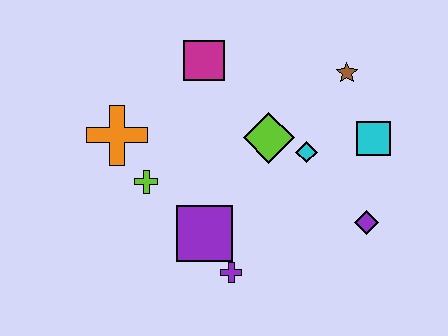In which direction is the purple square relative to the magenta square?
The purple square is below the magenta square.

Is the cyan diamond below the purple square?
No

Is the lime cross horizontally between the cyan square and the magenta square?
No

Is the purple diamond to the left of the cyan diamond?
No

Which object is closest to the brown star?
The cyan square is closest to the brown star.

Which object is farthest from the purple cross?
The brown star is farthest from the purple cross.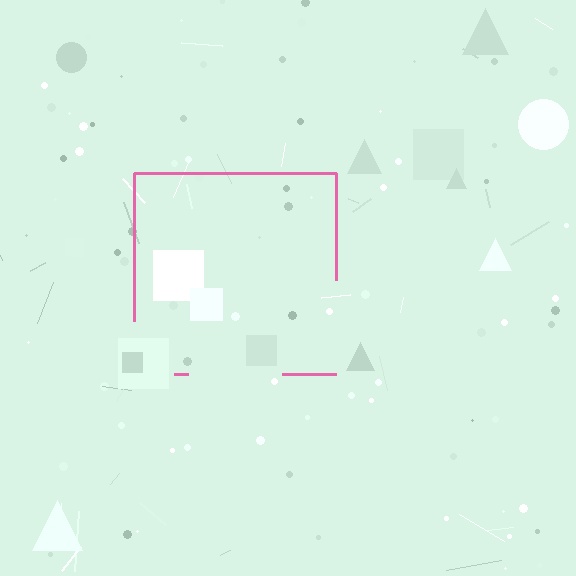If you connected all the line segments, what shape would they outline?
They would outline a square.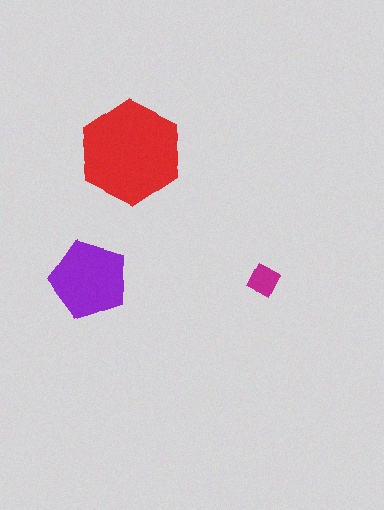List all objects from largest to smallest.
The red hexagon, the purple pentagon, the magenta diamond.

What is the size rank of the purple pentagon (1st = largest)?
2nd.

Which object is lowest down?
The purple pentagon is bottommost.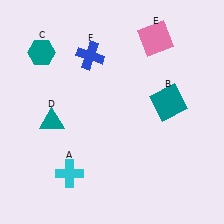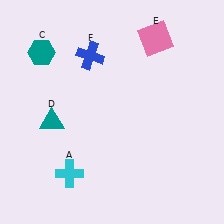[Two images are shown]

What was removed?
The teal square (B) was removed in Image 2.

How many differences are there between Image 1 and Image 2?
There is 1 difference between the two images.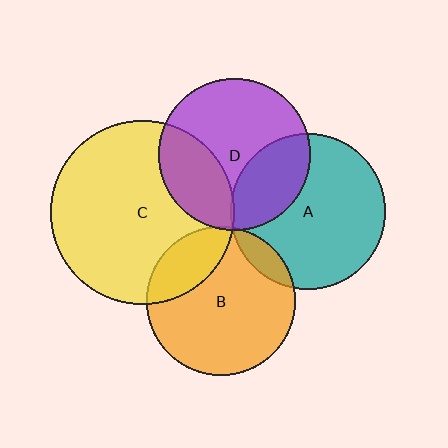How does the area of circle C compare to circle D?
Approximately 1.5 times.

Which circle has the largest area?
Circle C (yellow).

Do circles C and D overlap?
Yes.